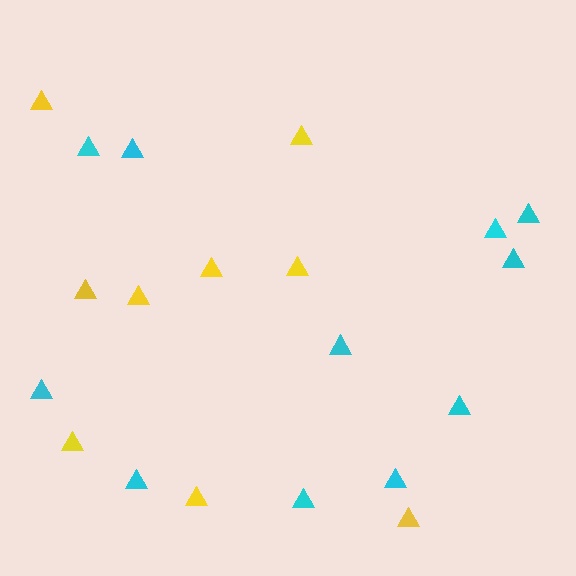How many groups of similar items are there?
There are 2 groups: one group of yellow triangles (9) and one group of cyan triangles (11).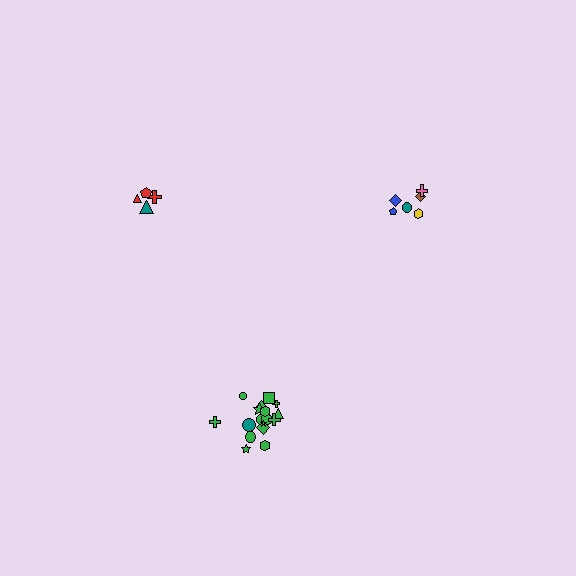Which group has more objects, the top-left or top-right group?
The top-right group.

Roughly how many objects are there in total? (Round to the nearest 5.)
Roughly 30 objects in total.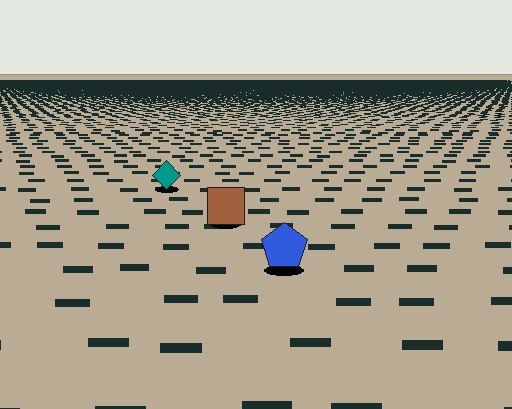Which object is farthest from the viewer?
The teal diamond is farthest from the viewer. It appears smaller and the ground texture around it is denser.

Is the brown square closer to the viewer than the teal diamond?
Yes. The brown square is closer — you can tell from the texture gradient: the ground texture is coarser near it.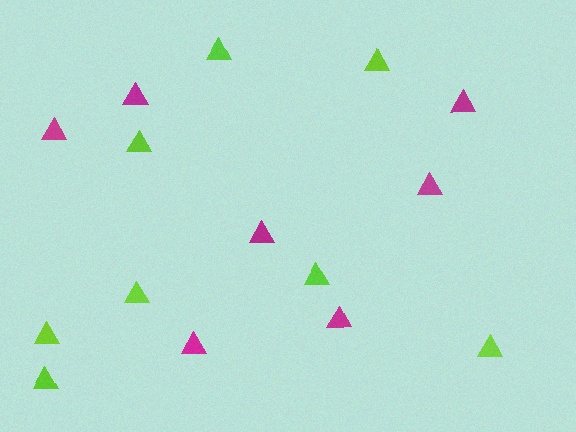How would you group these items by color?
There are 2 groups: one group of magenta triangles (7) and one group of lime triangles (8).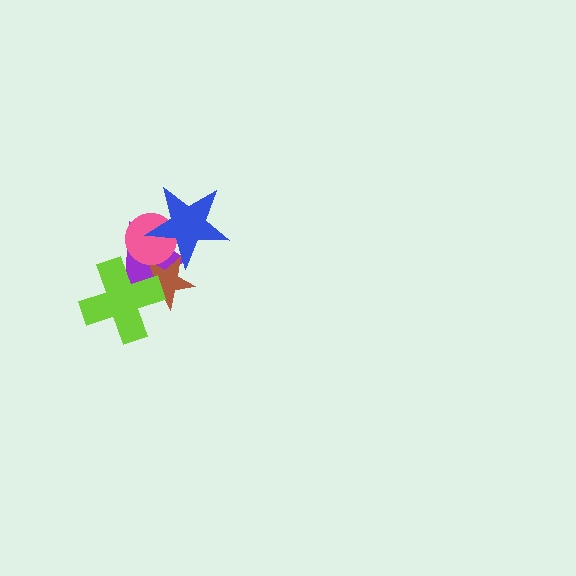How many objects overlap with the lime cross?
2 objects overlap with the lime cross.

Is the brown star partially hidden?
Yes, it is partially covered by another shape.